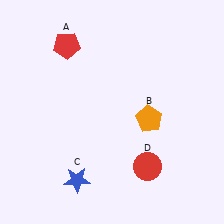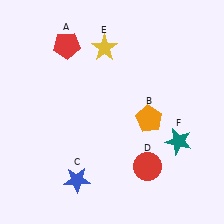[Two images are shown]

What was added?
A yellow star (E), a teal star (F) were added in Image 2.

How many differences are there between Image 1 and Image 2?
There are 2 differences between the two images.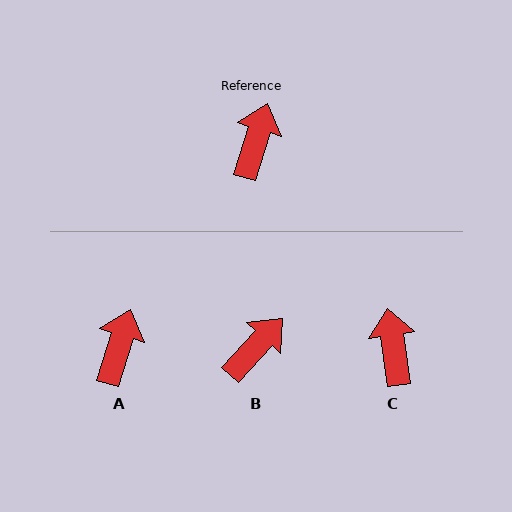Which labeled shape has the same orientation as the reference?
A.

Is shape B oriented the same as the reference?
No, it is off by about 26 degrees.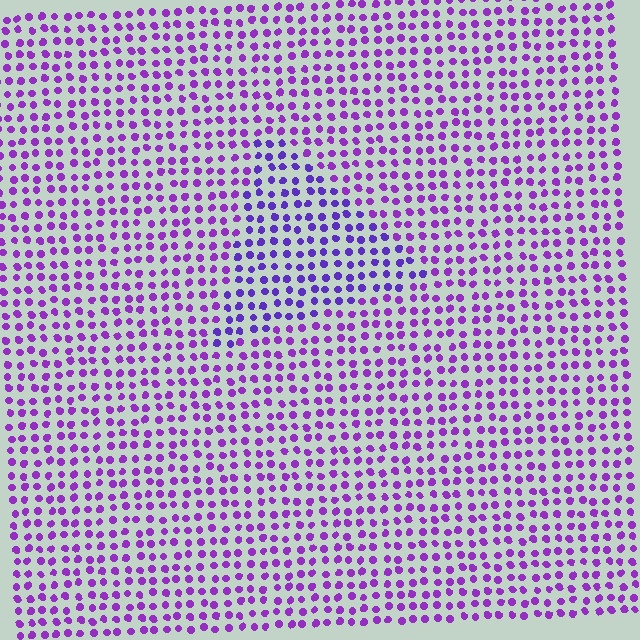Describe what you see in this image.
The image is filled with small purple elements in a uniform arrangement. A triangle-shaped region is visible where the elements are tinted to a slightly different hue, forming a subtle color boundary.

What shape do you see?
I see a triangle.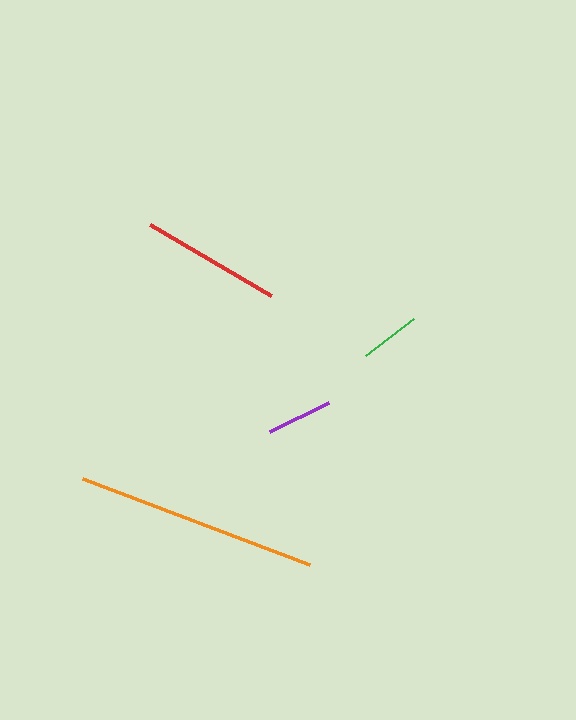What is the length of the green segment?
The green segment is approximately 60 pixels long.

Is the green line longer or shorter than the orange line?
The orange line is longer than the green line.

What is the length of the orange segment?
The orange segment is approximately 242 pixels long.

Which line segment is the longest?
The orange line is the longest at approximately 242 pixels.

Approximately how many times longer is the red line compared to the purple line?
The red line is approximately 2.1 times the length of the purple line.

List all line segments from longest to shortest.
From longest to shortest: orange, red, purple, green.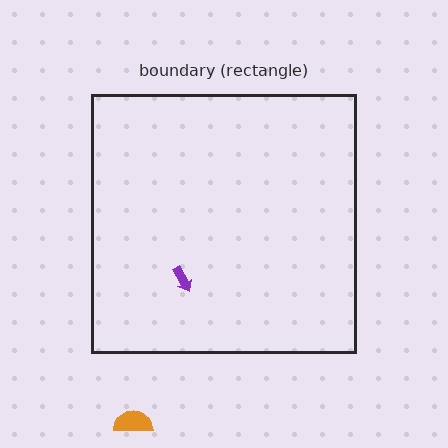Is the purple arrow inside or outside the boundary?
Inside.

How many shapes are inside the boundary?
1 inside, 1 outside.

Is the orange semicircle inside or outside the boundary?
Outside.